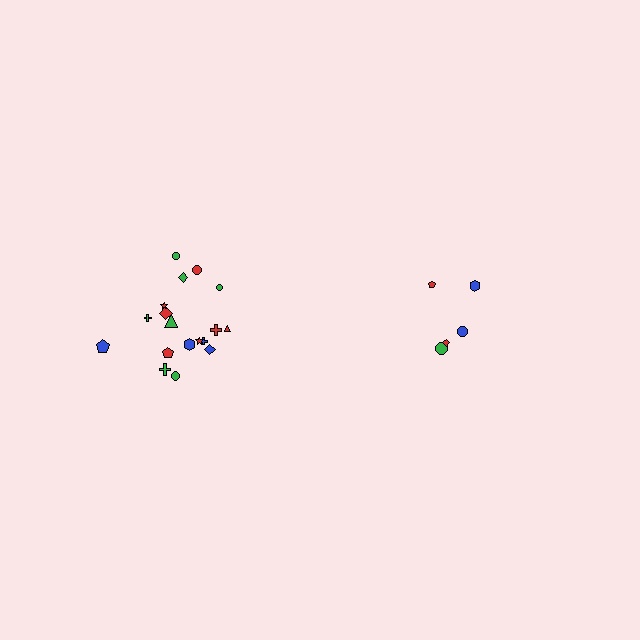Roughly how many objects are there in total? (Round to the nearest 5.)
Roughly 25 objects in total.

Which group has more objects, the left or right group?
The left group.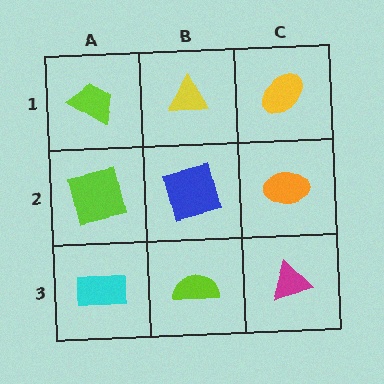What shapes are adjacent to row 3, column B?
A blue square (row 2, column B), a cyan rectangle (row 3, column A), a magenta triangle (row 3, column C).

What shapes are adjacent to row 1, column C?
An orange ellipse (row 2, column C), a yellow triangle (row 1, column B).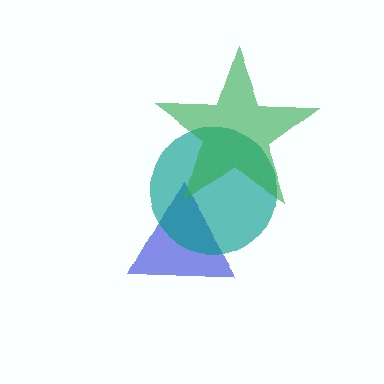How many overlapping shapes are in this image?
There are 3 overlapping shapes in the image.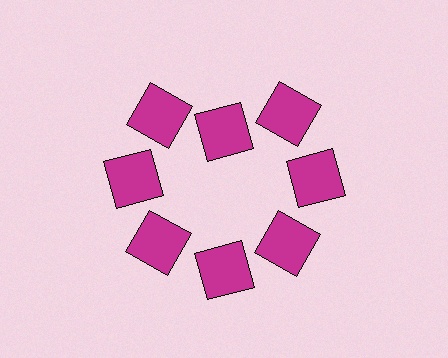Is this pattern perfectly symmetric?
No. The 8 magenta squares are arranged in a ring, but one element near the 12 o'clock position is pulled inward toward the center, breaking the 8-fold rotational symmetry.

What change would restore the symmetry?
The symmetry would be restored by moving it outward, back onto the ring so that all 8 squares sit at equal angles and equal distance from the center.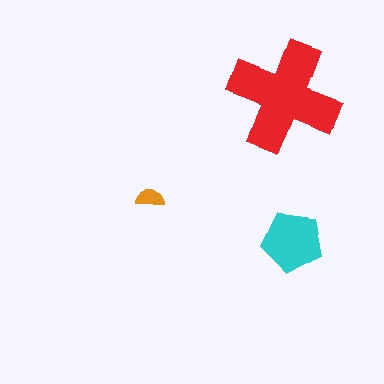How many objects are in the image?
There are 3 objects in the image.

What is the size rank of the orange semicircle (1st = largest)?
3rd.